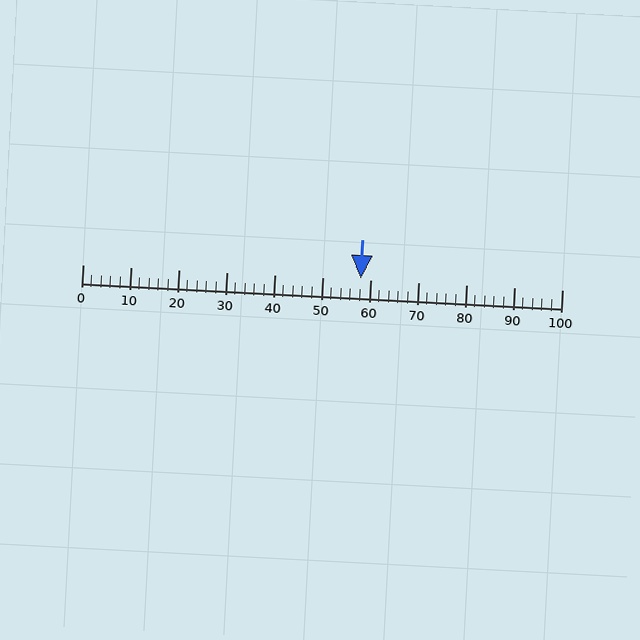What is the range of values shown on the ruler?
The ruler shows values from 0 to 100.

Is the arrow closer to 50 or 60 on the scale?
The arrow is closer to 60.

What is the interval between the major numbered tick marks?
The major tick marks are spaced 10 units apart.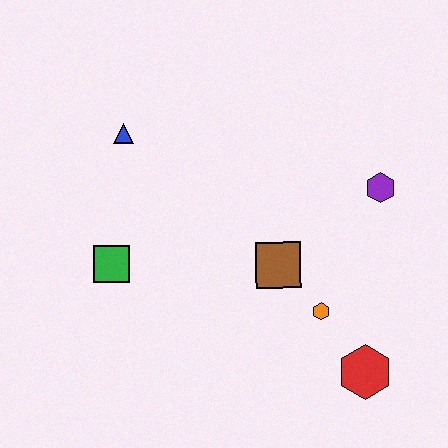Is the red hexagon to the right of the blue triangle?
Yes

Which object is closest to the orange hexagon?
The brown square is closest to the orange hexagon.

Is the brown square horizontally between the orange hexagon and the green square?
Yes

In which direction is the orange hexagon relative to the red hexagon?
The orange hexagon is above the red hexagon.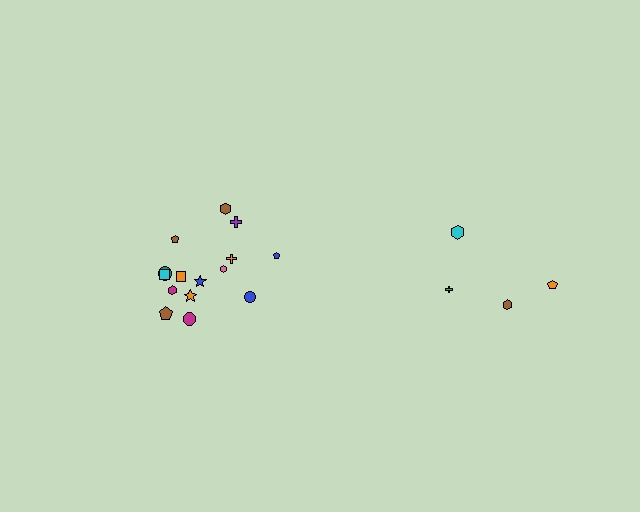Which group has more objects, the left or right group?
The left group.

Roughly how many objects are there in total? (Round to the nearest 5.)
Roughly 20 objects in total.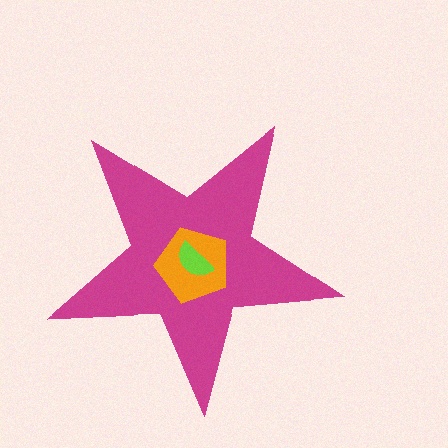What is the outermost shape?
The magenta star.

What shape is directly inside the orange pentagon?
The lime semicircle.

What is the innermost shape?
The lime semicircle.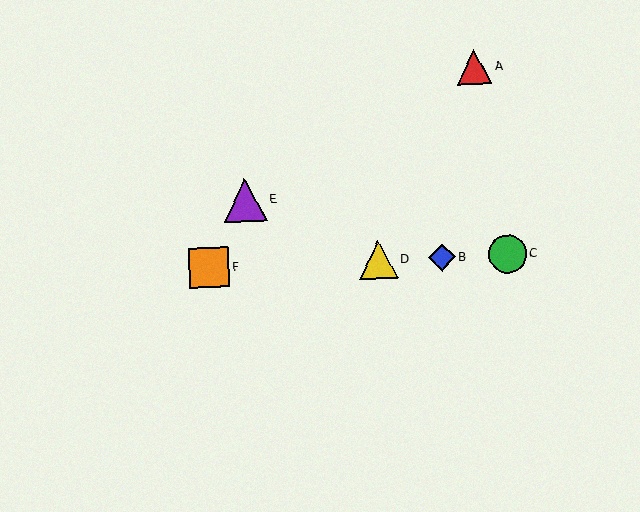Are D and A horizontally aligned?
No, D is at y≈260 and A is at y≈67.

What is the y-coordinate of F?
Object F is at y≈268.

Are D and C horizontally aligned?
Yes, both are at y≈260.